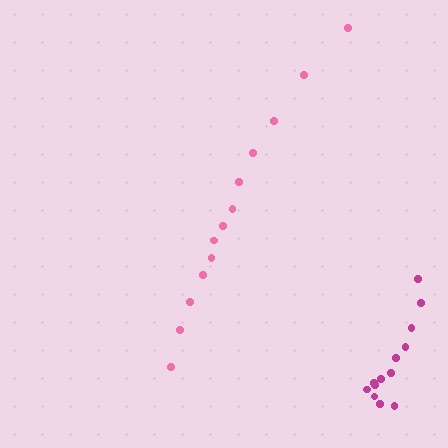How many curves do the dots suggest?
There are 2 distinct paths.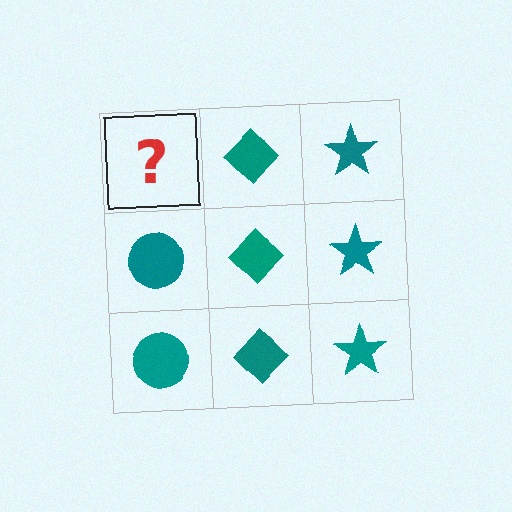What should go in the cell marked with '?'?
The missing cell should contain a teal circle.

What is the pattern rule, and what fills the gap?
The rule is that each column has a consistent shape. The gap should be filled with a teal circle.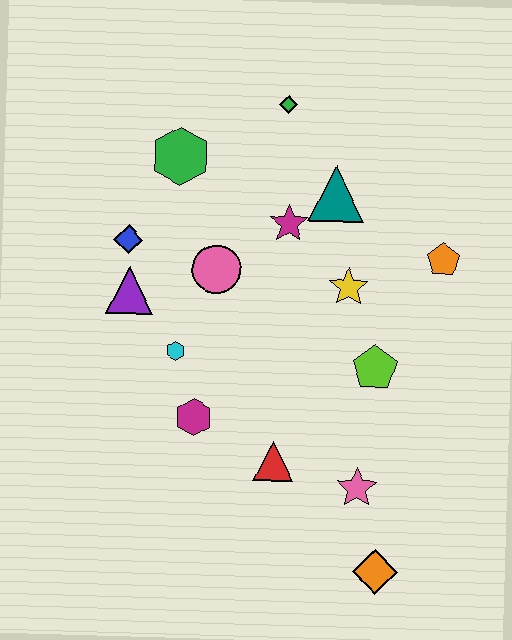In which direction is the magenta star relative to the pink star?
The magenta star is above the pink star.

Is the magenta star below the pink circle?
No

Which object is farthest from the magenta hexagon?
The green diamond is farthest from the magenta hexagon.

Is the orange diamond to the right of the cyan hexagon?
Yes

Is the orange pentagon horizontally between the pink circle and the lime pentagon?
No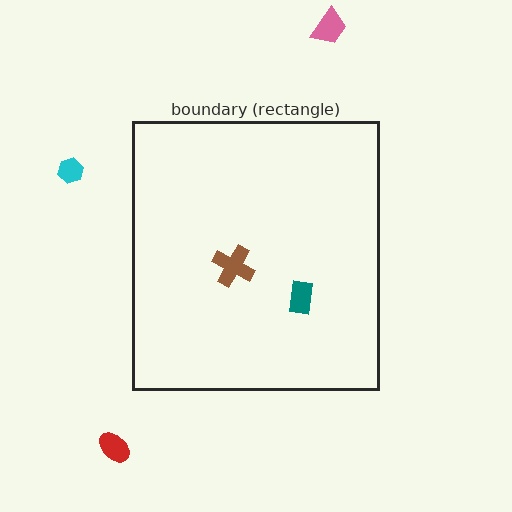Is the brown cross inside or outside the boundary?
Inside.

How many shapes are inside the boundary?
2 inside, 3 outside.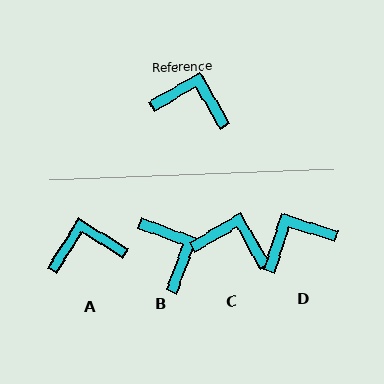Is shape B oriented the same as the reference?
No, it is off by about 50 degrees.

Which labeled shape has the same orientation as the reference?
C.